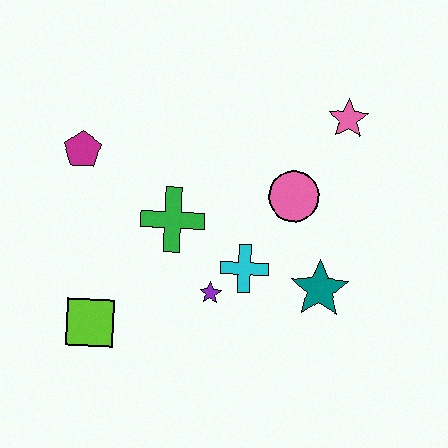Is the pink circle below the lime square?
No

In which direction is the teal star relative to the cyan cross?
The teal star is to the right of the cyan cross.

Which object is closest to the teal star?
The cyan cross is closest to the teal star.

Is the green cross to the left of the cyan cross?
Yes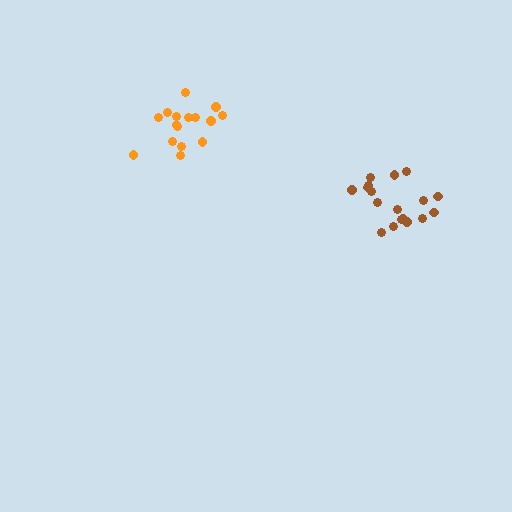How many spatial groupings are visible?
There are 2 spatial groupings.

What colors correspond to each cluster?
The clusters are colored: orange, brown.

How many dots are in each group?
Group 1: 16 dots, Group 2: 18 dots (34 total).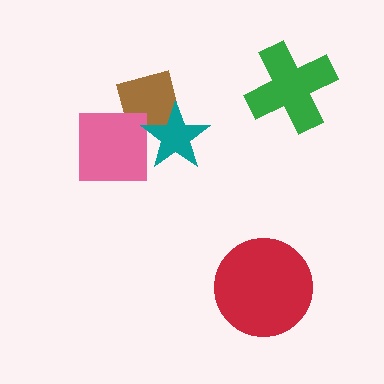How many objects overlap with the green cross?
0 objects overlap with the green cross.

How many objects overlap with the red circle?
0 objects overlap with the red circle.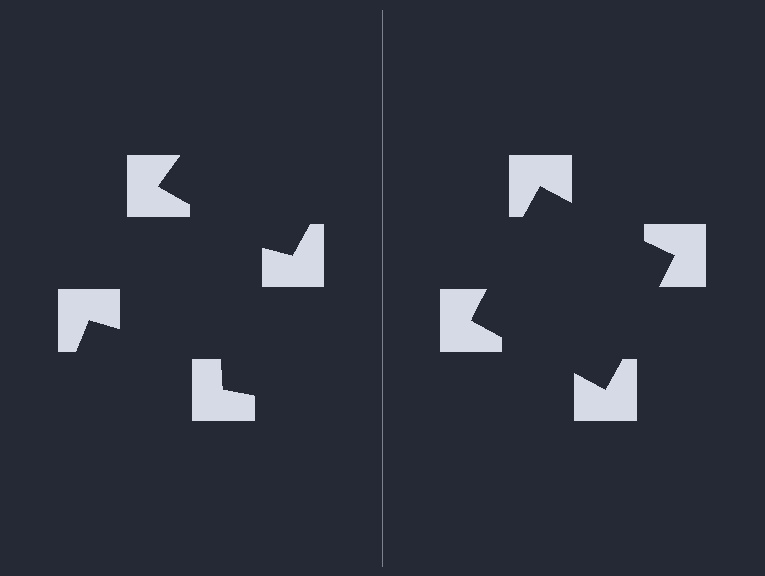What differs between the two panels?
The notched squares are positioned identically on both sides; only the wedge orientations differ. On the right they align to a square; on the left they are misaligned.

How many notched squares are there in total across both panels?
8 — 4 on each side.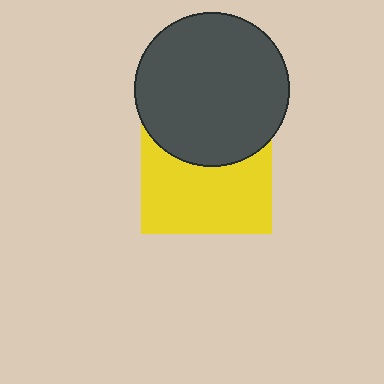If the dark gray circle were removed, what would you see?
You would see the complete yellow square.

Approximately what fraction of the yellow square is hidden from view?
Roughly 41% of the yellow square is hidden behind the dark gray circle.